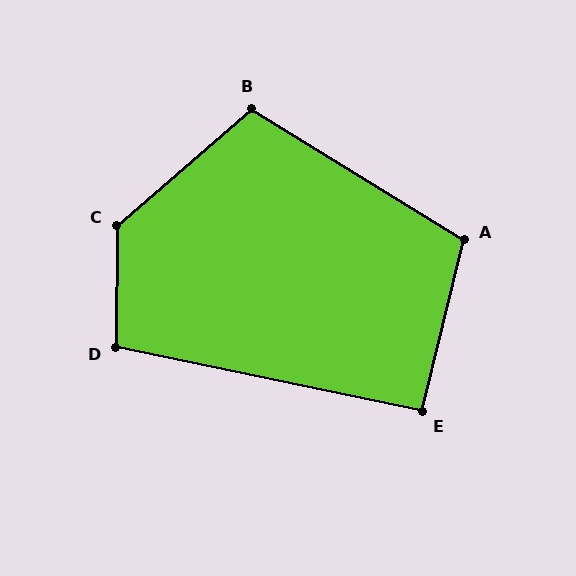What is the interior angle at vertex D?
Approximately 101 degrees (obtuse).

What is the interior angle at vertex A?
Approximately 108 degrees (obtuse).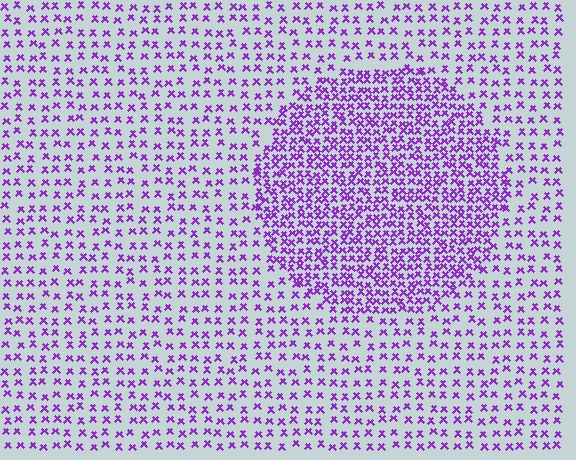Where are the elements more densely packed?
The elements are more densely packed inside the circle boundary.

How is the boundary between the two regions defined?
The boundary is defined by a change in element density (approximately 2.2x ratio). All elements are the same color, size, and shape.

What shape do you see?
I see a circle.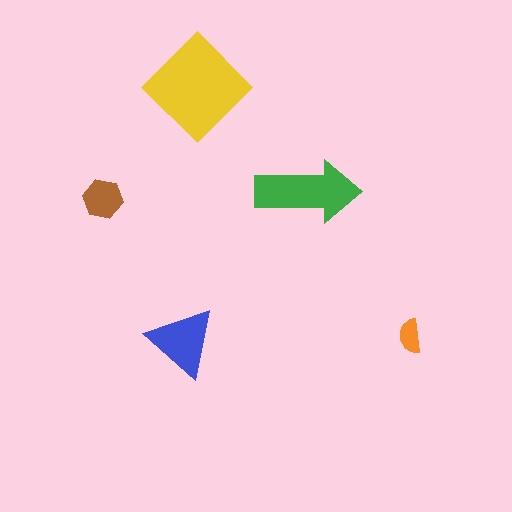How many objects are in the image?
There are 5 objects in the image.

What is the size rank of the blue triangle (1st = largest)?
3rd.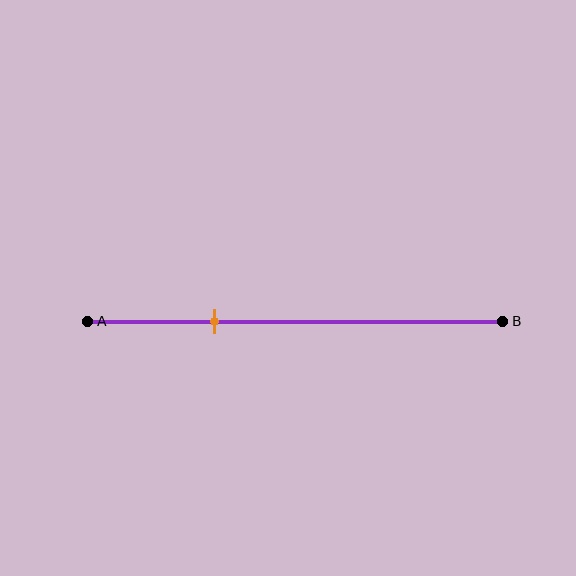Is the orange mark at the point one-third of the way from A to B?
Yes, the mark is approximately at the one-third point.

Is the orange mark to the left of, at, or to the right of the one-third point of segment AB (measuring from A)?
The orange mark is approximately at the one-third point of segment AB.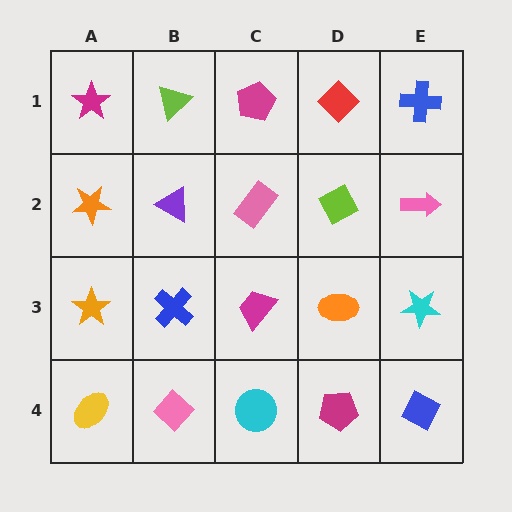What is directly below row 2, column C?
A magenta trapezoid.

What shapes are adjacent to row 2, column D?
A red diamond (row 1, column D), an orange ellipse (row 3, column D), a pink rectangle (row 2, column C), a pink arrow (row 2, column E).